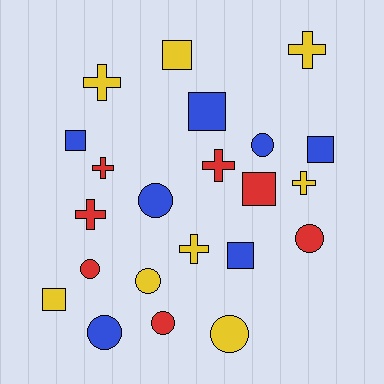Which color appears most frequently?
Yellow, with 8 objects.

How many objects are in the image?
There are 22 objects.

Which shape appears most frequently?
Circle, with 8 objects.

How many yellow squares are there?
There are 2 yellow squares.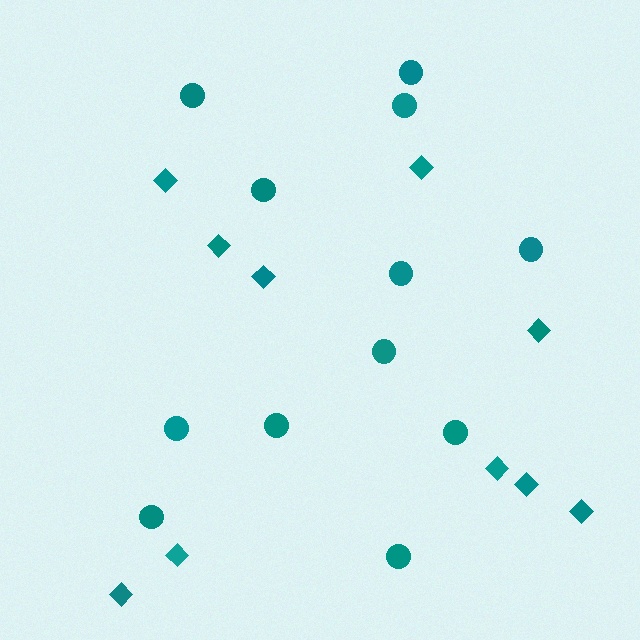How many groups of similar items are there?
There are 2 groups: one group of diamonds (10) and one group of circles (12).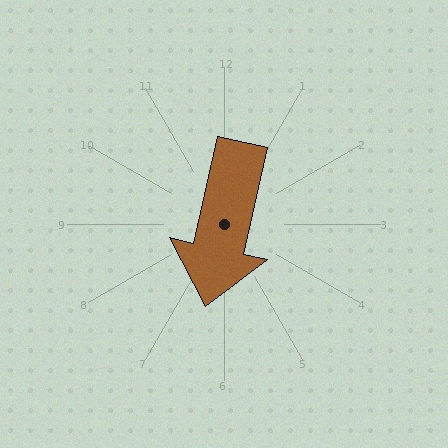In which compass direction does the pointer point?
South.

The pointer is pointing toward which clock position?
Roughly 6 o'clock.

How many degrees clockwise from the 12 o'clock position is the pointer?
Approximately 193 degrees.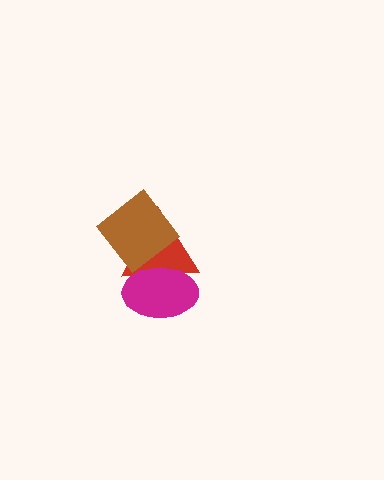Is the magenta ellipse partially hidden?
No, no other shape covers it.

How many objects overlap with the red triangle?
2 objects overlap with the red triangle.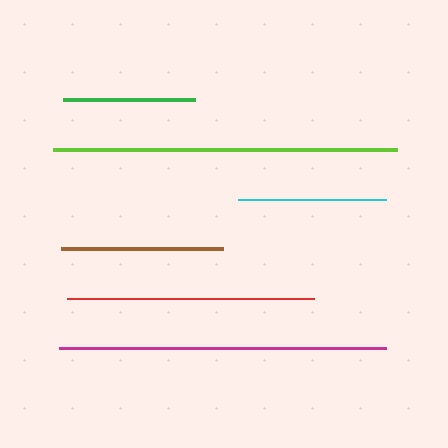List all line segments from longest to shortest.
From longest to shortest: lime, magenta, red, brown, cyan, green.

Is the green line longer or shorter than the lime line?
The lime line is longer than the green line.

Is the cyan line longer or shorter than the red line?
The red line is longer than the cyan line.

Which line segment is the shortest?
The green line is the shortest at approximately 132 pixels.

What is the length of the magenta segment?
The magenta segment is approximately 327 pixels long.